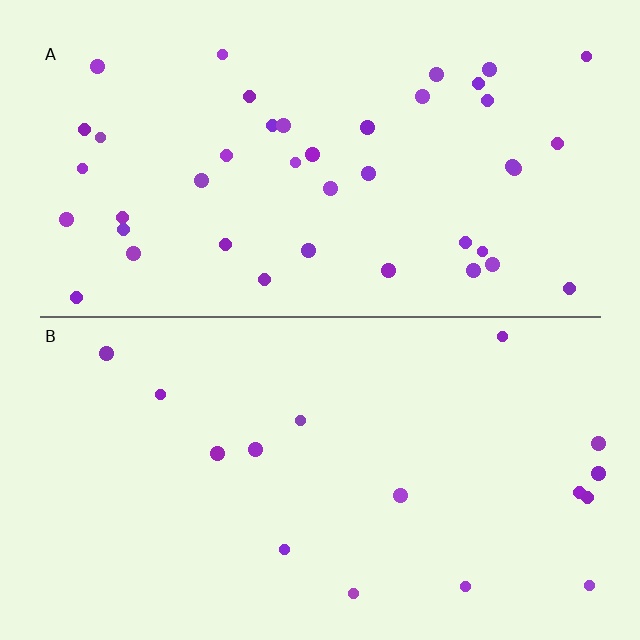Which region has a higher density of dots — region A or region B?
A (the top).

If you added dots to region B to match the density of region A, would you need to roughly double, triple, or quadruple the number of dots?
Approximately triple.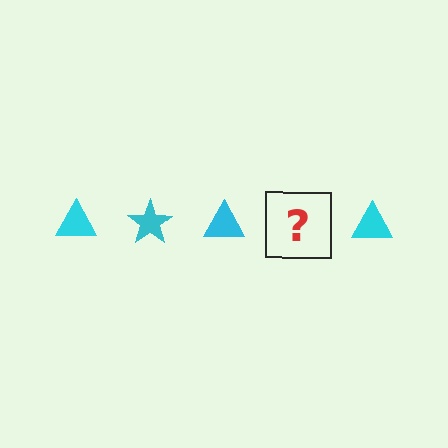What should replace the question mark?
The question mark should be replaced with a cyan star.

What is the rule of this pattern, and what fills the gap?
The rule is that the pattern cycles through triangle, star shapes in cyan. The gap should be filled with a cyan star.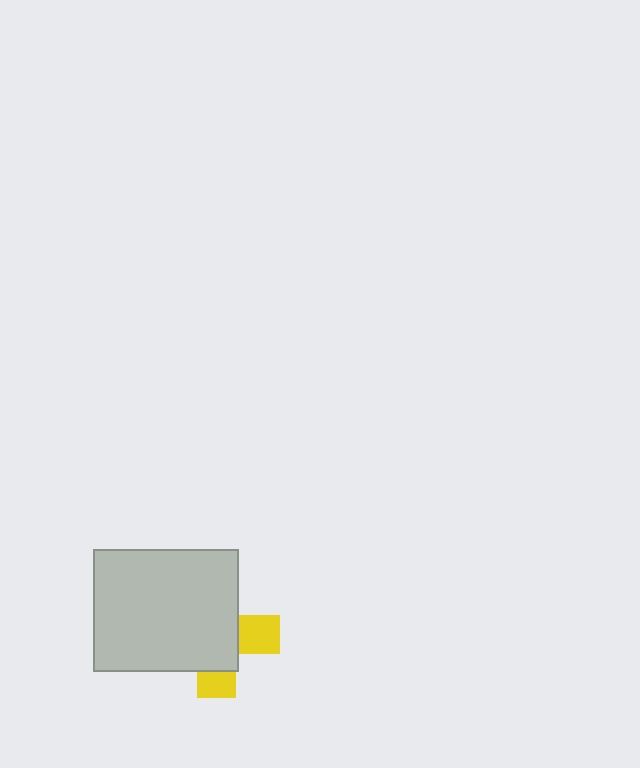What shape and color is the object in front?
The object in front is a light gray rectangle.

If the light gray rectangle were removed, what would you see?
You would see the complete yellow cross.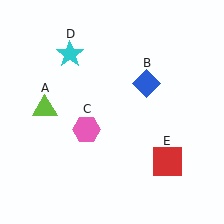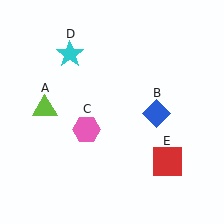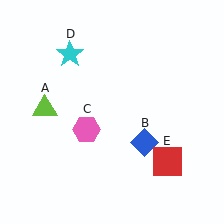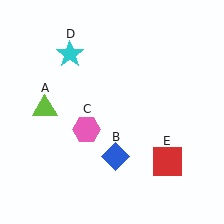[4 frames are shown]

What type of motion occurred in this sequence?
The blue diamond (object B) rotated clockwise around the center of the scene.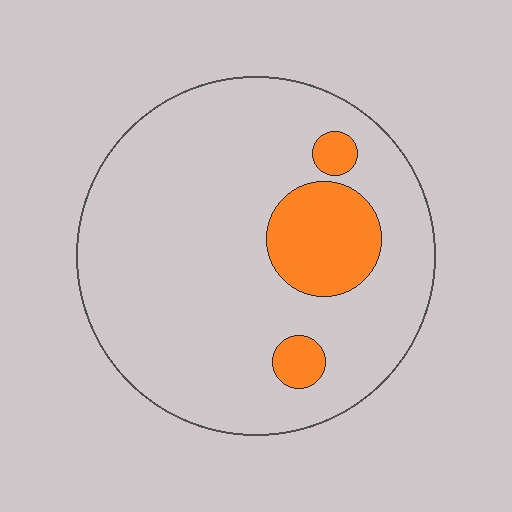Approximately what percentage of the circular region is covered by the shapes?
Approximately 15%.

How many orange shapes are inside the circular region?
3.